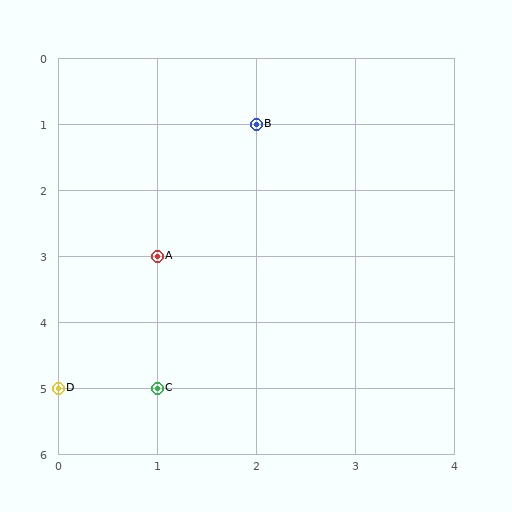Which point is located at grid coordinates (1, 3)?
Point A is at (1, 3).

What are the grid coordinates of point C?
Point C is at grid coordinates (1, 5).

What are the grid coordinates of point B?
Point B is at grid coordinates (2, 1).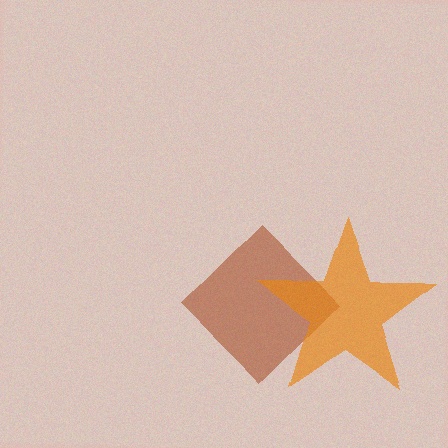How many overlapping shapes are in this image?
There are 2 overlapping shapes in the image.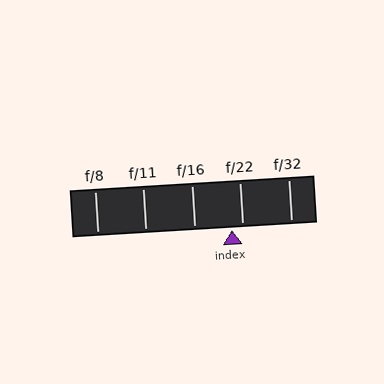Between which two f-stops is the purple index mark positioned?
The index mark is between f/16 and f/22.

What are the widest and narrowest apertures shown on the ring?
The widest aperture shown is f/8 and the narrowest is f/32.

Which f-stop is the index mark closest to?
The index mark is closest to f/22.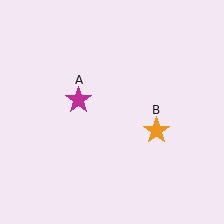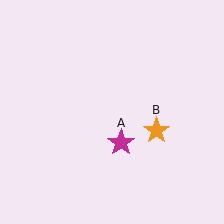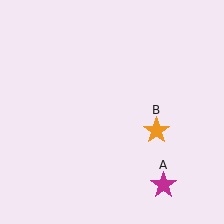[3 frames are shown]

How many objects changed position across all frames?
1 object changed position: magenta star (object A).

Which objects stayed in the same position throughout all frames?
Orange star (object B) remained stationary.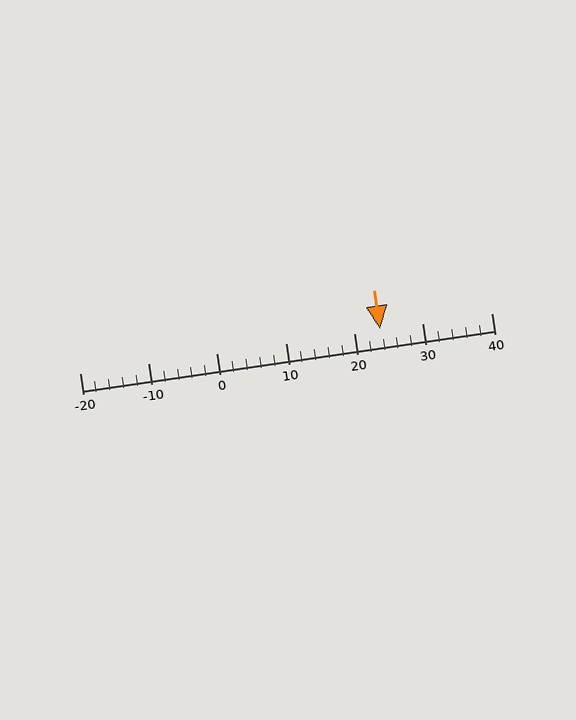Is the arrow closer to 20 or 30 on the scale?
The arrow is closer to 20.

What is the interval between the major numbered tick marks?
The major tick marks are spaced 10 units apart.